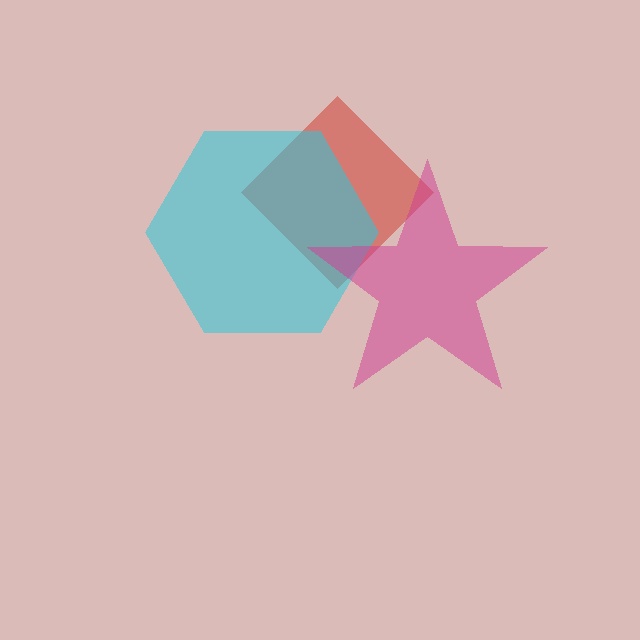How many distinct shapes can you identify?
There are 3 distinct shapes: a red diamond, a cyan hexagon, a magenta star.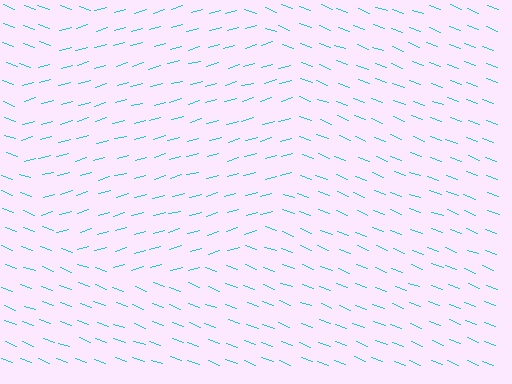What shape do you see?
I see a circle.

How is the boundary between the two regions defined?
The boundary is defined purely by a change in line orientation (approximately 37 degrees difference). All lines are the same color and thickness.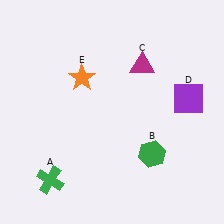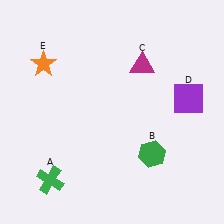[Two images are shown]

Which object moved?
The orange star (E) moved left.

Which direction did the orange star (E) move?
The orange star (E) moved left.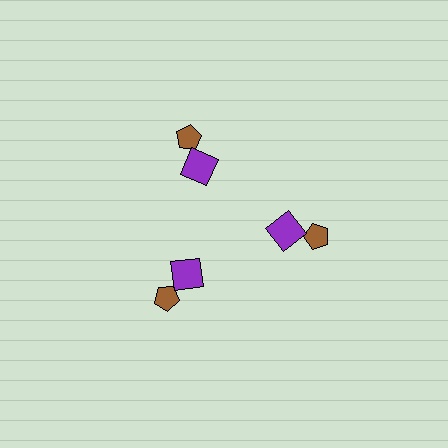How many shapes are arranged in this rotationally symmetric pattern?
There are 6 shapes, arranged in 3 groups of 2.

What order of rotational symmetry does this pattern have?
This pattern has 3-fold rotational symmetry.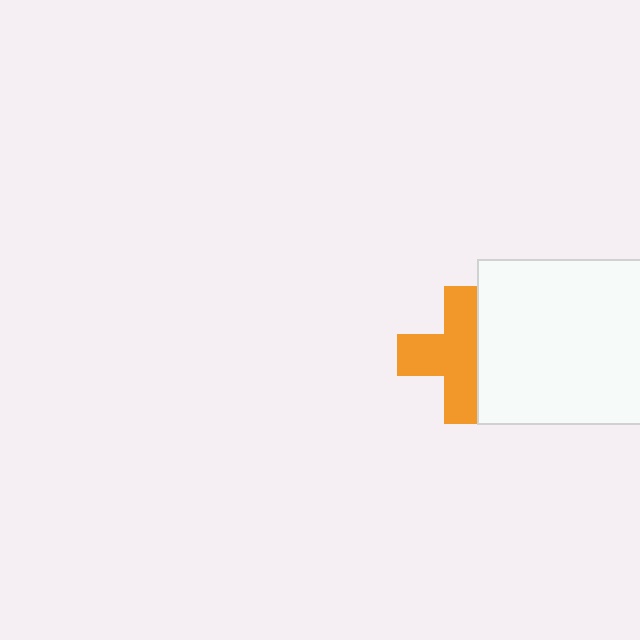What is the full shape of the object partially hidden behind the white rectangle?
The partially hidden object is an orange cross.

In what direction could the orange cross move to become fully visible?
The orange cross could move left. That would shift it out from behind the white rectangle entirely.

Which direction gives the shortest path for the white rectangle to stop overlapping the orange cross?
Moving right gives the shortest separation.